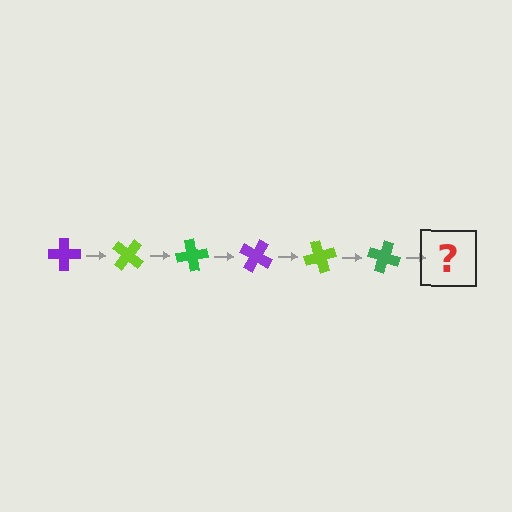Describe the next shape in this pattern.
It should be a purple cross, rotated 240 degrees from the start.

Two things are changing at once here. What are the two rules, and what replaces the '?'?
The two rules are that it rotates 40 degrees each step and the color cycles through purple, lime, and green. The '?' should be a purple cross, rotated 240 degrees from the start.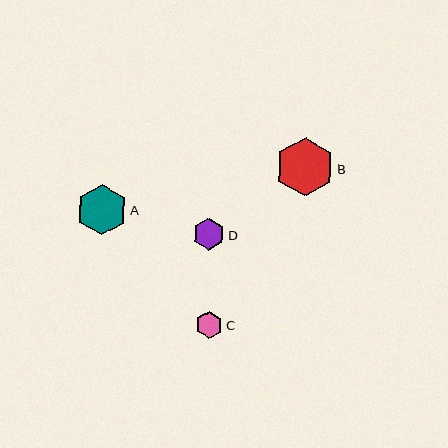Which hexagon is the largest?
Hexagon B is the largest with a size of approximately 58 pixels.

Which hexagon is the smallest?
Hexagon C is the smallest with a size of approximately 27 pixels.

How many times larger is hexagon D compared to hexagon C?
Hexagon D is approximately 1.2 times the size of hexagon C.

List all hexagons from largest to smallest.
From largest to smallest: B, A, D, C.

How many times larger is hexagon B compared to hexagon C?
Hexagon B is approximately 2.2 times the size of hexagon C.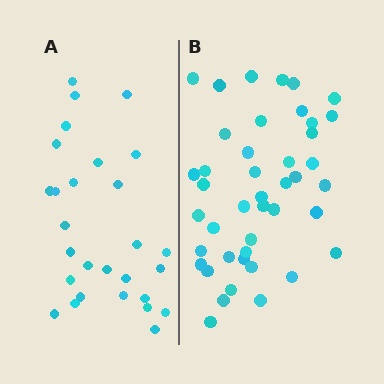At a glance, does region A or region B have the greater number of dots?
Region B (the right region) has more dots.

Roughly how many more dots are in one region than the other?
Region B has approximately 15 more dots than region A.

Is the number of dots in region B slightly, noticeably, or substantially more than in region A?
Region B has substantially more. The ratio is roughly 1.5 to 1.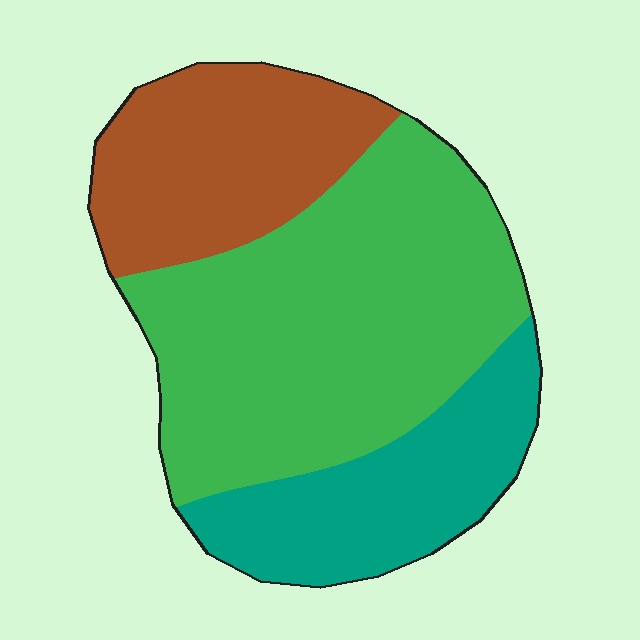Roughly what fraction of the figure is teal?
Teal takes up about one quarter (1/4) of the figure.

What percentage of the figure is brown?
Brown covers about 25% of the figure.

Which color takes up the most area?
Green, at roughly 50%.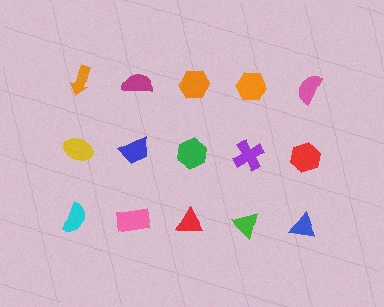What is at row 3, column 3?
A red triangle.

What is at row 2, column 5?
A red hexagon.